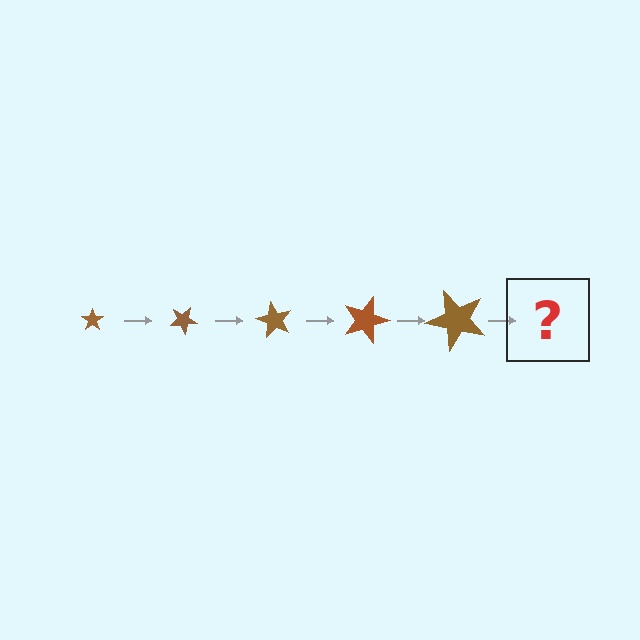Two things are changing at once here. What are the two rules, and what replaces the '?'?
The two rules are that the star grows larger each step and it rotates 30 degrees each step. The '?' should be a star, larger than the previous one and rotated 150 degrees from the start.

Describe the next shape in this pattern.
It should be a star, larger than the previous one and rotated 150 degrees from the start.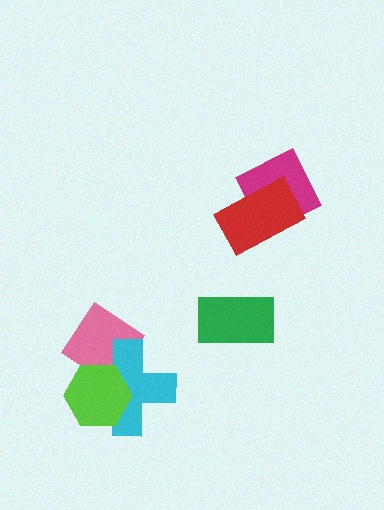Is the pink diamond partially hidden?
Yes, it is partially covered by another shape.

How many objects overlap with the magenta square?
1 object overlaps with the magenta square.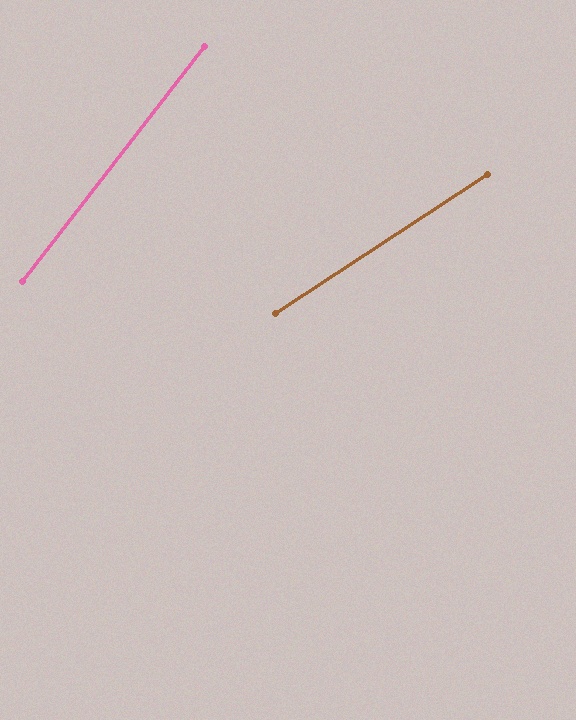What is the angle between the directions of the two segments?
Approximately 19 degrees.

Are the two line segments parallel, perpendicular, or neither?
Neither parallel nor perpendicular — they differ by about 19°.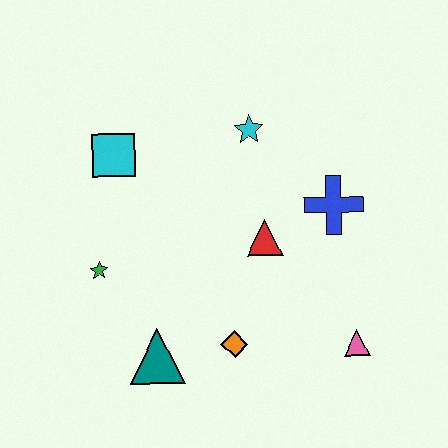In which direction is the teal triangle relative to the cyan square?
The teal triangle is below the cyan square.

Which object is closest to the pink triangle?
The orange diamond is closest to the pink triangle.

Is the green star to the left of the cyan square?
Yes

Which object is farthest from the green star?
The pink triangle is farthest from the green star.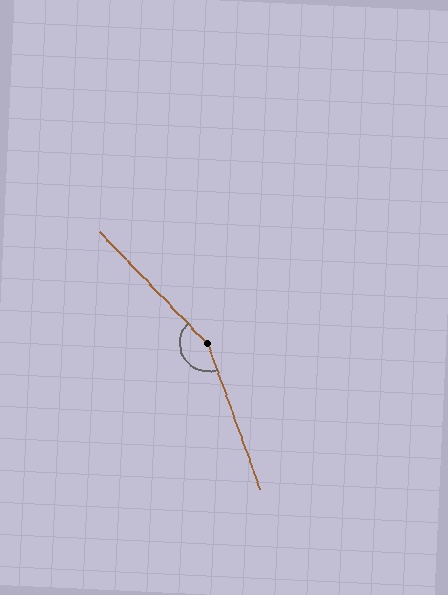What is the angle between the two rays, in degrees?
Approximately 156 degrees.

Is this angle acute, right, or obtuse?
It is obtuse.